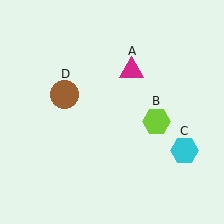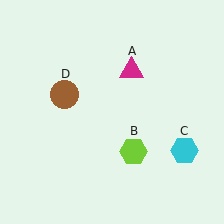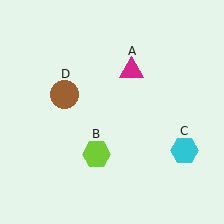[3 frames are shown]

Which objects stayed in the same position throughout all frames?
Magenta triangle (object A) and cyan hexagon (object C) and brown circle (object D) remained stationary.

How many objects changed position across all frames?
1 object changed position: lime hexagon (object B).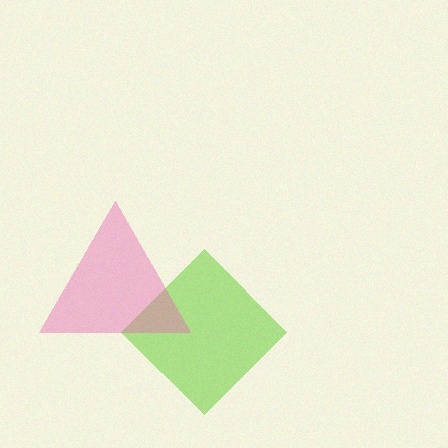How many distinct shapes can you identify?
There are 2 distinct shapes: a lime diamond, a pink triangle.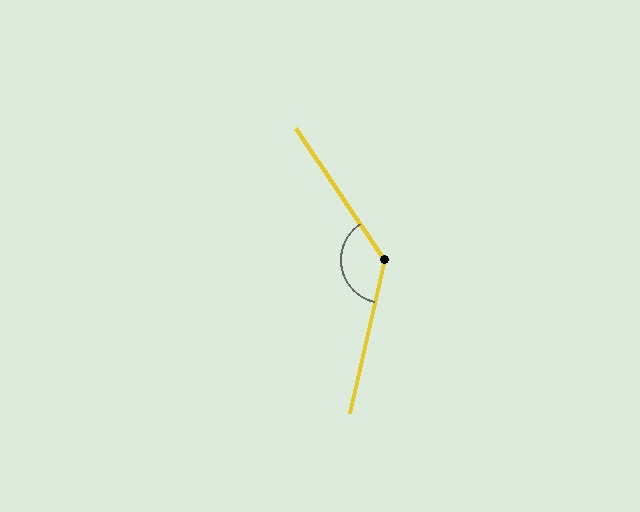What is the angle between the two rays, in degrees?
Approximately 134 degrees.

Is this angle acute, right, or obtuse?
It is obtuse.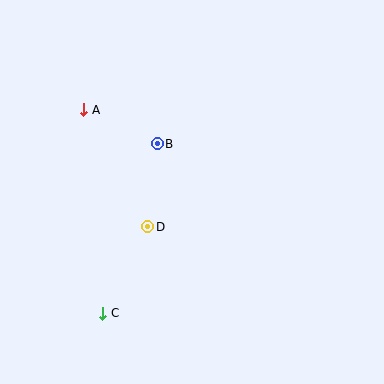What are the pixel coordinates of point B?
Point B is at (157, 144).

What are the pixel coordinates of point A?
Point A is at (84, 110).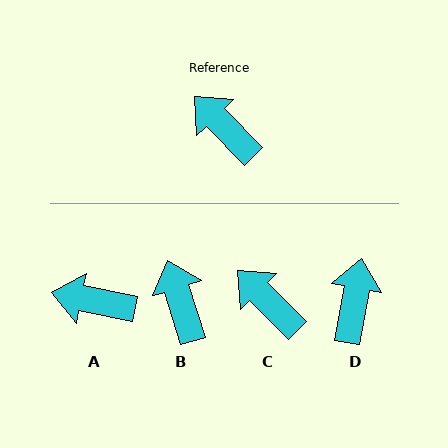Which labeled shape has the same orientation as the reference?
C.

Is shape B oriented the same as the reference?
No, it is off by about 27 degrees.